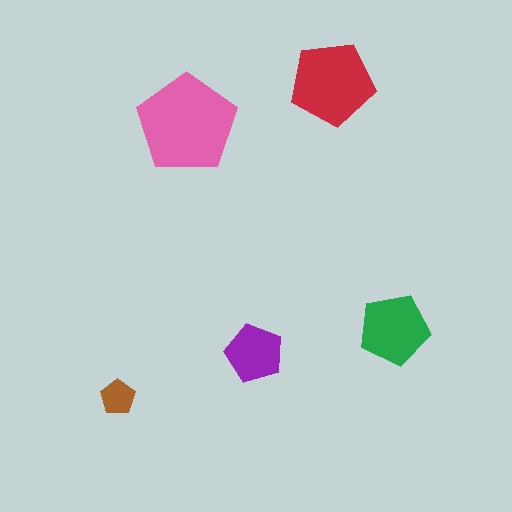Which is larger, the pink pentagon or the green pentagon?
The pink one.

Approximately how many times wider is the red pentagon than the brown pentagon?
About 2.5 times wider.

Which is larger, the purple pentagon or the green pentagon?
The green one.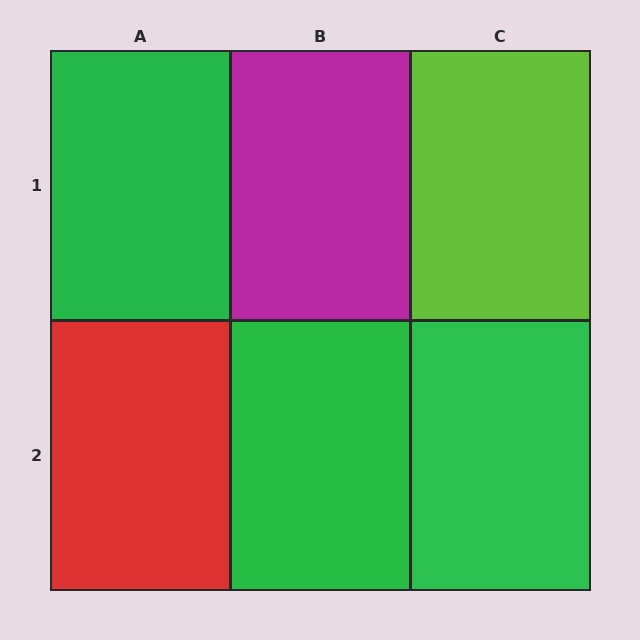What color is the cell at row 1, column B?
Magenta.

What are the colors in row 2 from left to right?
Red, green, green.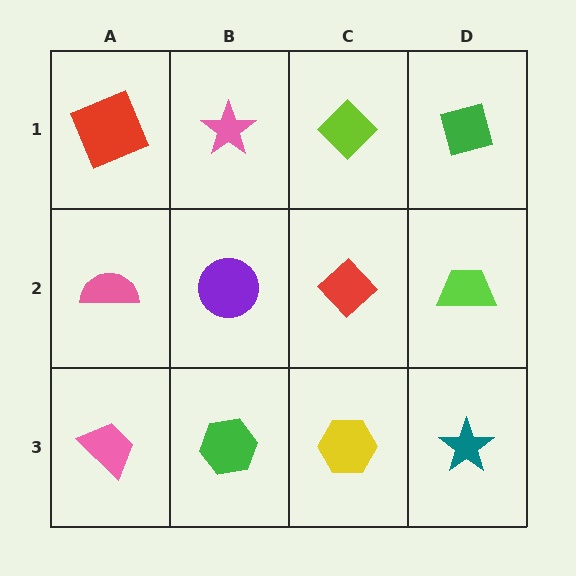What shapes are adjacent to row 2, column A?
A red square (row 1, column A), a pink trapezoid (row 3, column A), a purple circle (row 2, column B).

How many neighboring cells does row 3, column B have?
3.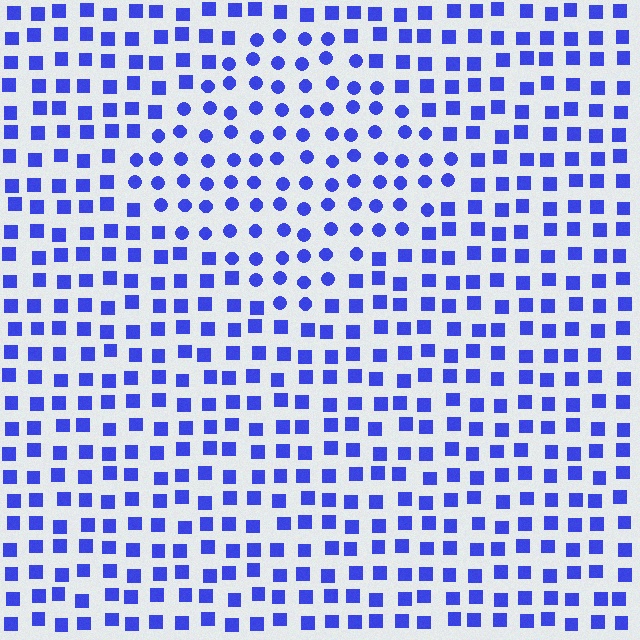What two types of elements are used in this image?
The image uses circles inside the diamond region and squares outside it.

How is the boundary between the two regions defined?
The boundary is defined by a change in element shape: circles inside vs. squares outside. All elements share the same color and spacing.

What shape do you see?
I see a diamond.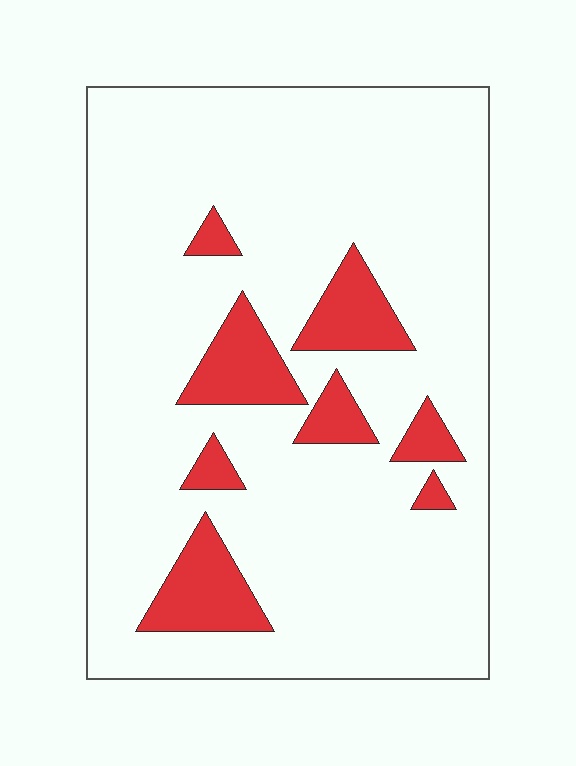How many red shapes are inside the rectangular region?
8.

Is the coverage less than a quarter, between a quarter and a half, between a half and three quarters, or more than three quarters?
Less than a quarter.